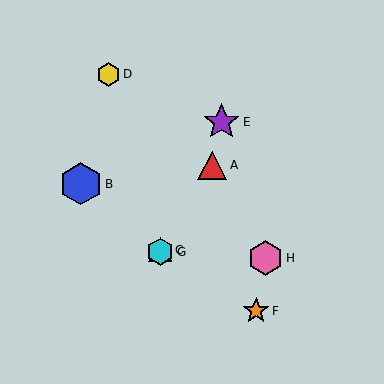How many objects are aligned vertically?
2 objects (C, G) are aligned vertically.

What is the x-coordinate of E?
Object E is at x≈221.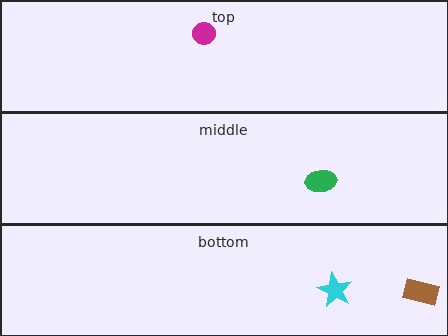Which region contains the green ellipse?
The middle region.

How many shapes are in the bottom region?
2.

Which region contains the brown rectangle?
The bottom region.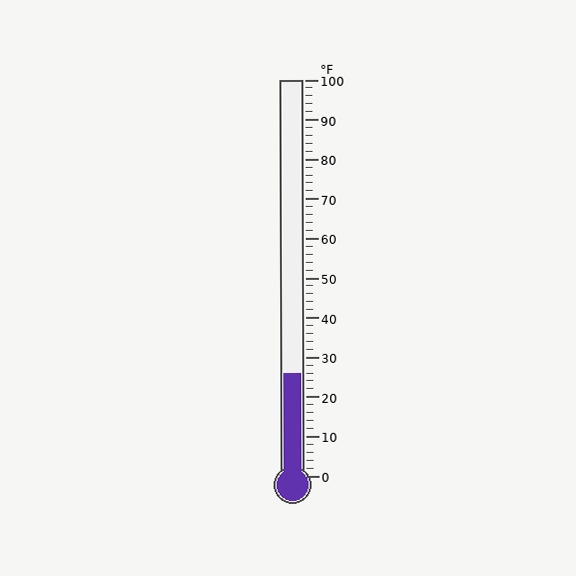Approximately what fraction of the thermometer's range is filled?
The thermometer is filled to approximately 25% of its range.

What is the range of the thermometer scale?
The thermometer scale ranges from 0°F to 100°F.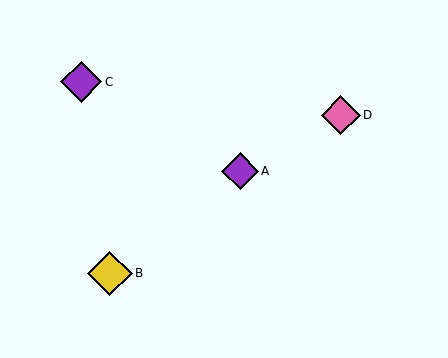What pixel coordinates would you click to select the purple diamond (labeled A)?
Click at (240, 171) to select the purple diamond A.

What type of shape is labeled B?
Shape B is a yellow diamond.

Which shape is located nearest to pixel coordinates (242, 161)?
The purple diamond (labeled A) at (240, 171) is nearest to that location.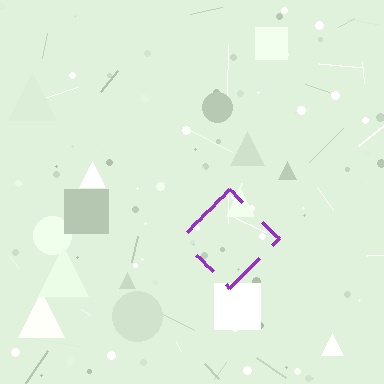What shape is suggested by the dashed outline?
The dashed outline suggests a diamond.